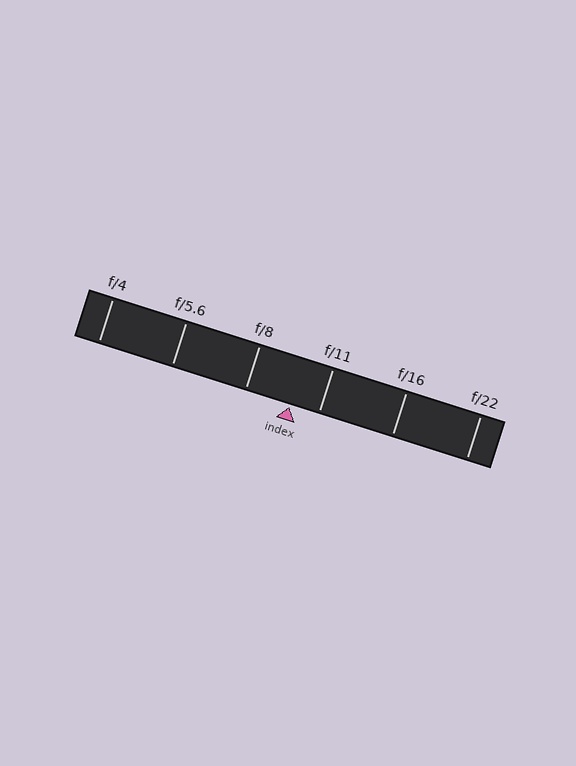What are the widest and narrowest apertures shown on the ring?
The widest aperture shown is f/4 and the narrowest is f/22.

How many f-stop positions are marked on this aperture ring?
There are 6 f-stop positions marked.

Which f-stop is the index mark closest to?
The index mark is closest to f/11.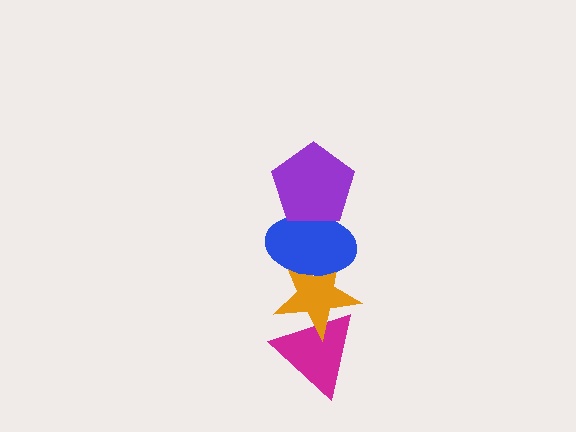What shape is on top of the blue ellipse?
The purple pentagon is on top of the blue ellipse.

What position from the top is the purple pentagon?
The purple pentagon is 1st from the top.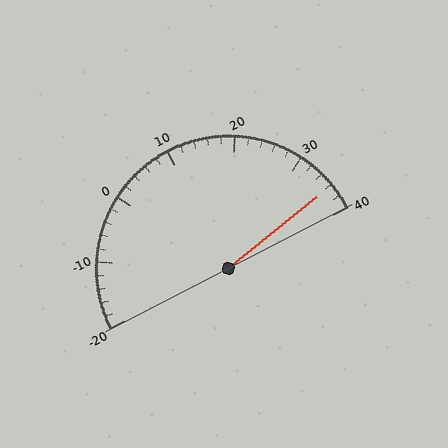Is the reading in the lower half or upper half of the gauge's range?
The reading is in the upper half of the range (-20 to 40).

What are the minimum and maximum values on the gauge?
The gauge ranges from -20 to 40.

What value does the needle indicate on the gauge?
The needle indicates approximately 36.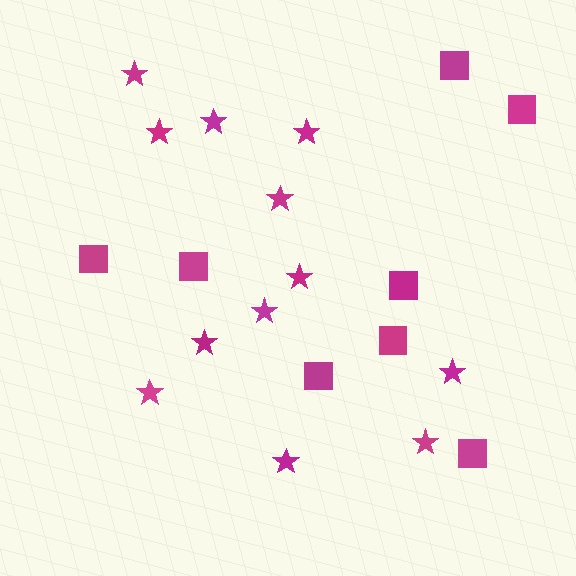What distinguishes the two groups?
There are 2 groups: one group of stars (12) and one group of squares (8).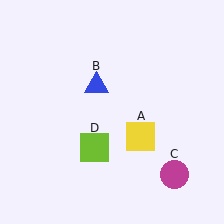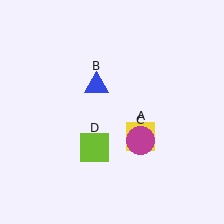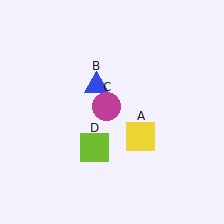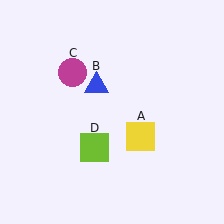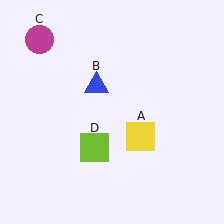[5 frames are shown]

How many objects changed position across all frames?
1 object changed position: magenta circle (object C).